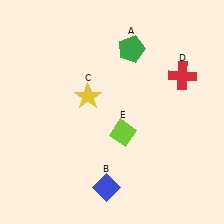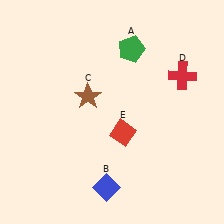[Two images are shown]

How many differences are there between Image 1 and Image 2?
There are 2 differences between the two images.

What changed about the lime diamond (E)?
In Image 1, E is lime. In Image 2, it changed to red.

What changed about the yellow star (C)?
In Image 1, C is yellow. In Image 2, it changed to brown.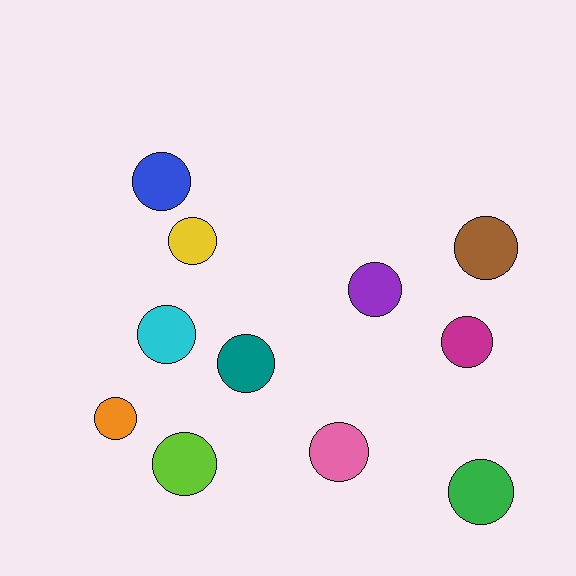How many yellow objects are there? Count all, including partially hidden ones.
There is 1 yellow object.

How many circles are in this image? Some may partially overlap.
There are 11 circles.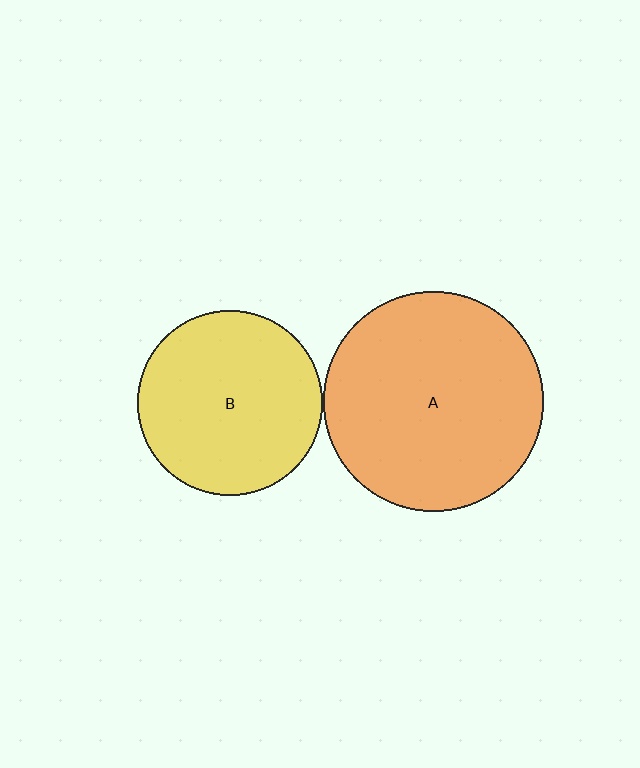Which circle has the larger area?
Circle A (orange).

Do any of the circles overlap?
No, none of the circles overlap.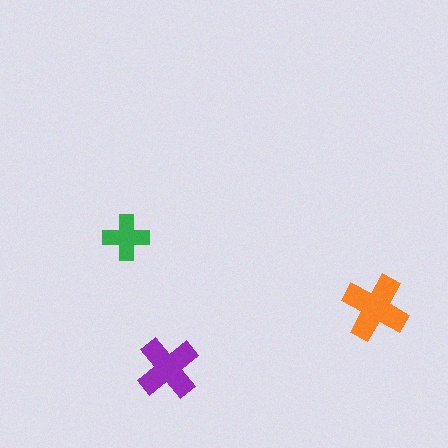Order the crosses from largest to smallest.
the orange one, the purple one, the green one.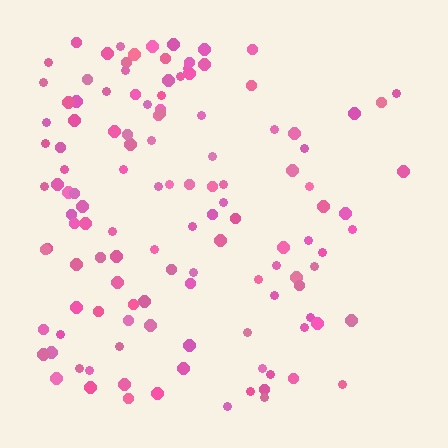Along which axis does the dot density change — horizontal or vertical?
Horizontal.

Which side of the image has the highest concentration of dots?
The left.